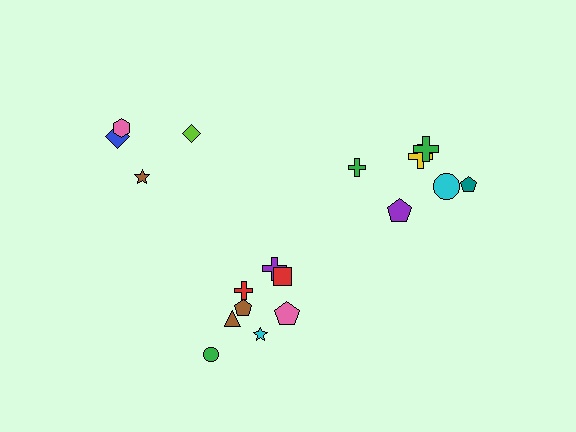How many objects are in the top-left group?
There are 4 objects.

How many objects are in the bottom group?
There are 8 objects.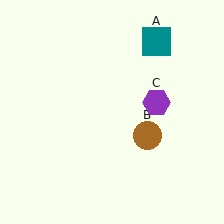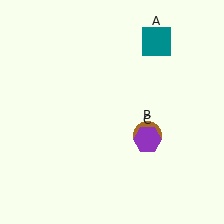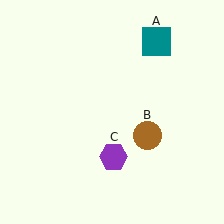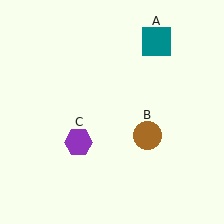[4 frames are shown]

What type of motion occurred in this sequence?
The purple hexagon (object C) rotated clockwise around the center of the scene.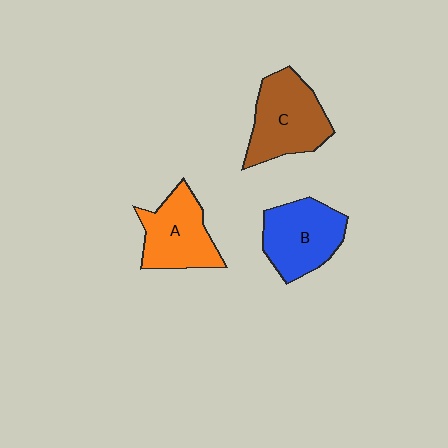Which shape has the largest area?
Shape C (brown).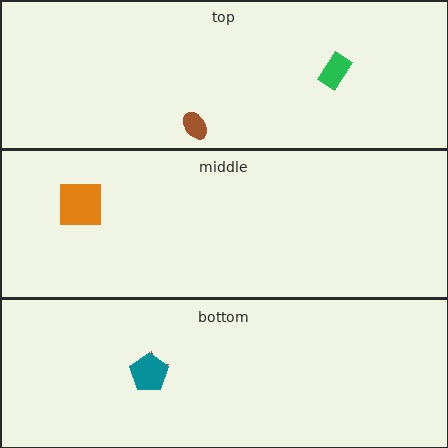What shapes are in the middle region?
The orange square.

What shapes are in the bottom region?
The red star, the teal pentagon.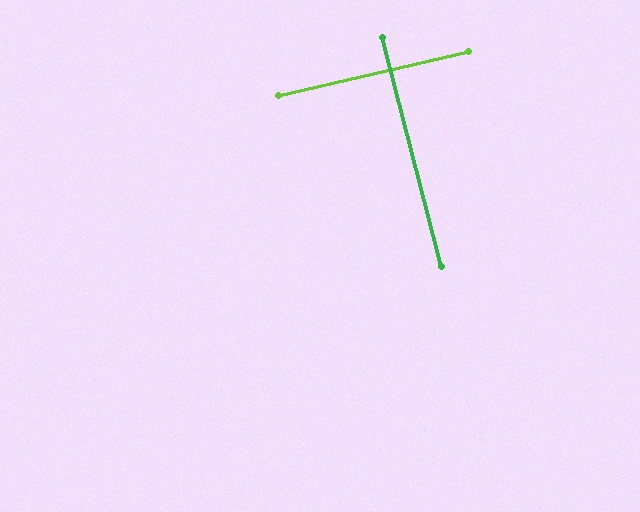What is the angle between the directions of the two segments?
Approximately 89 degrees.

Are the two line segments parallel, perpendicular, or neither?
Perpendicular — they meet at approximately 89°.